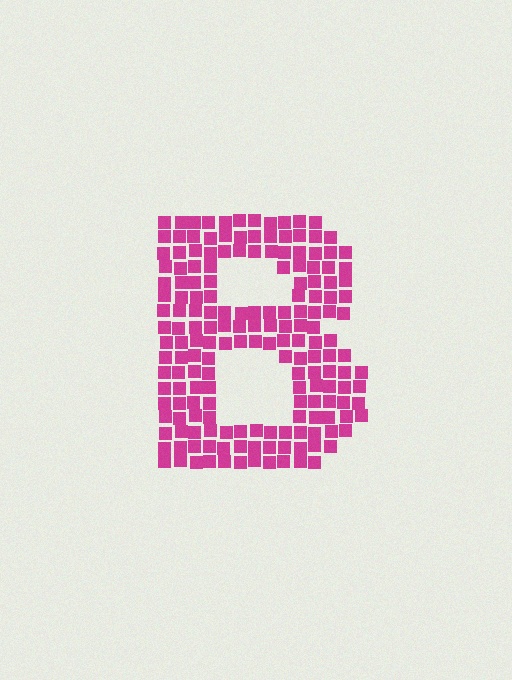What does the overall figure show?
The overall figure shows the letter B.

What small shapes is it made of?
It is made of small squares.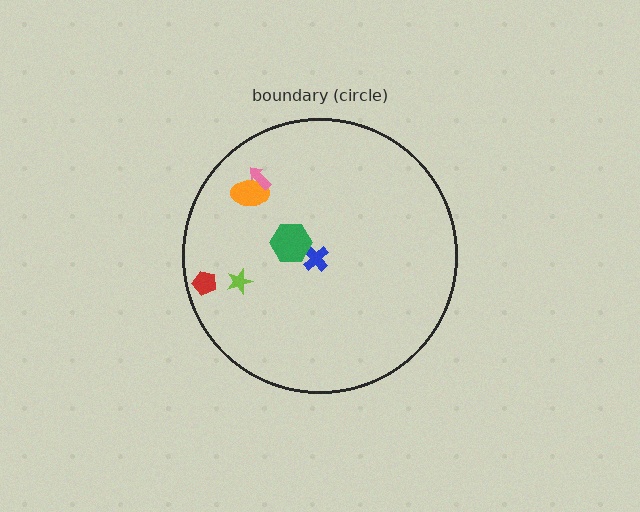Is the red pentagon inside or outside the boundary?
Inside.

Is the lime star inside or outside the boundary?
Inside.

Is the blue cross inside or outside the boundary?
Inside.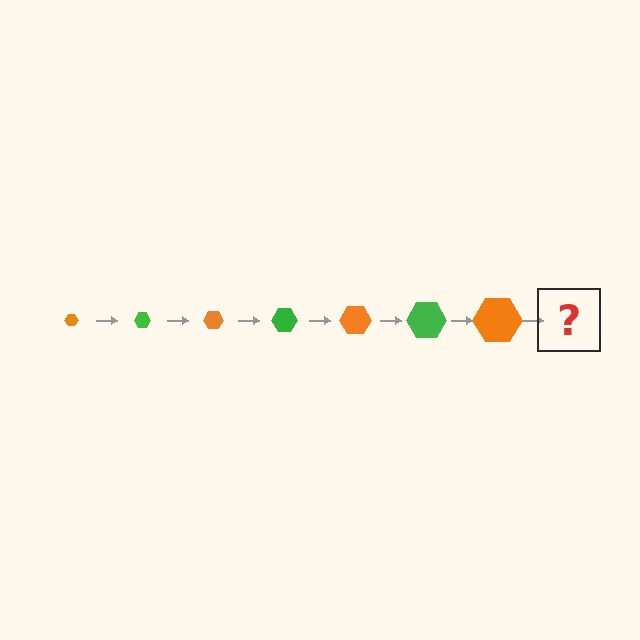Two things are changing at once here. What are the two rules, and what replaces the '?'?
The two rules are that the hexagon grows larger each step and the color cycles through orange and green. The '?' should be a green hexagon, larger than the previous one.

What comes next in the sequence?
The next element should be a green hexagon, larger than the previous one.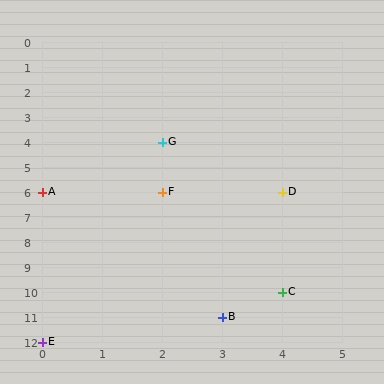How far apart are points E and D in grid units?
Points E and D are 4 columns and 6 rows apart (about 7.2 grid units diagonally).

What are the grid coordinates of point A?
Point A is at grid coordinates (0, 6).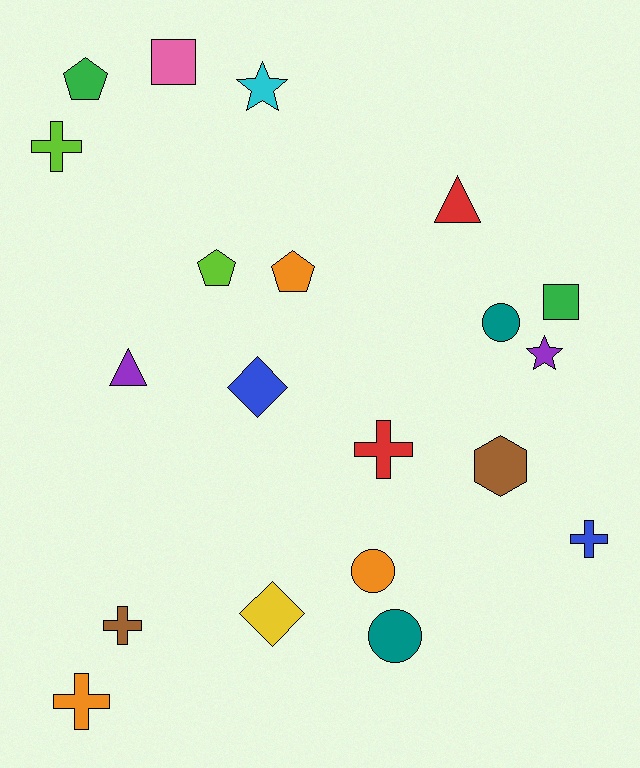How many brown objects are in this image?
There are 2 brown objects.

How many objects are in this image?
There are 20 objects.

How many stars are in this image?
There are 2 stars.